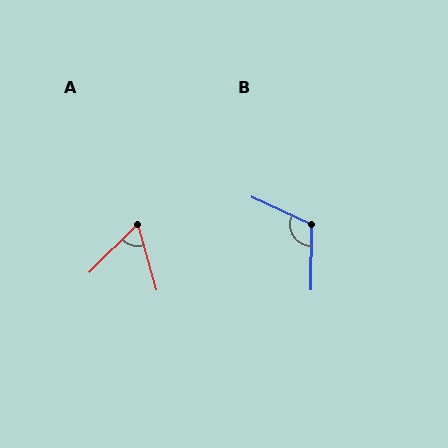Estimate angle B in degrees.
Approximately 114 degrees.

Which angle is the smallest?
A, at approximately 61 degrees.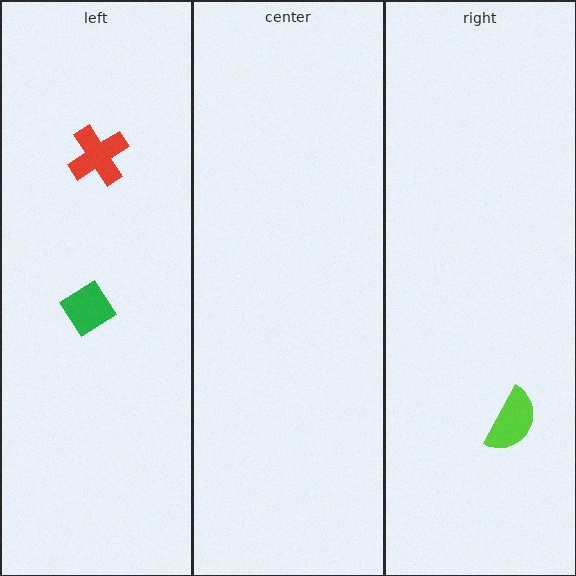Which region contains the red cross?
The left region.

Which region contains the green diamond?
The left region.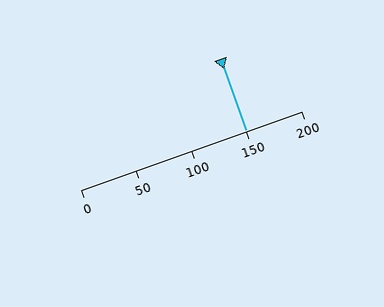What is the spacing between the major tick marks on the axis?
The major ticks are spaced 50 apart.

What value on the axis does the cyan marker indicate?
The marker indicates approximately 150.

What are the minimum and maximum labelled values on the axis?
The axis runs from 0 to 200.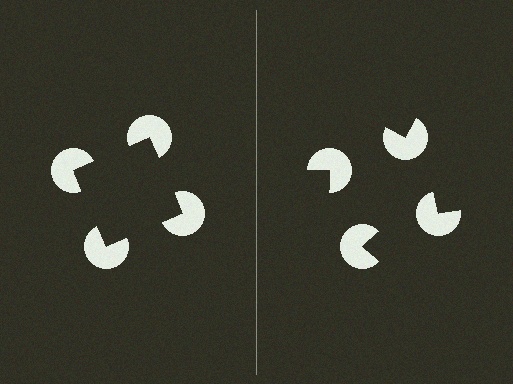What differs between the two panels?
The pac-man discs are positioned identically on both sides; only the wedge orientations differ. On the left they align to a square; on the right they are misaligned.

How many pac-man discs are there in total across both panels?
8 — 4 on each side.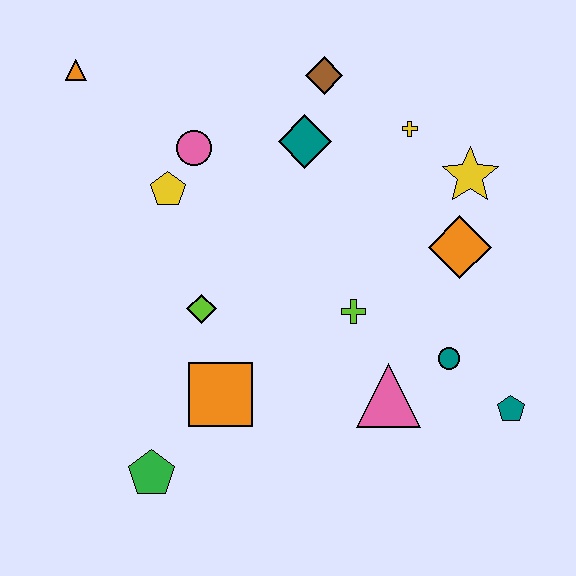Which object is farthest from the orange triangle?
The teal pentagon is farthest from the orange triangle.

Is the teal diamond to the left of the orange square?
No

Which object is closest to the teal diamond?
The brown diamond is closest to the teal diamond.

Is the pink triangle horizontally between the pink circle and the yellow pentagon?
No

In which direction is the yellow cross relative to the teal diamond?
The yellow cross is to the right of the teal diamond.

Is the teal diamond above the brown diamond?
No